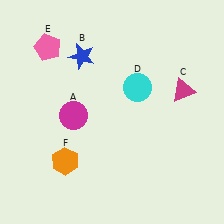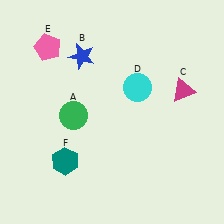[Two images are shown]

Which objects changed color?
A changed from magenta to green. F changed from orange to teal.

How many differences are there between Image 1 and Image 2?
There are 2 differences between the two images.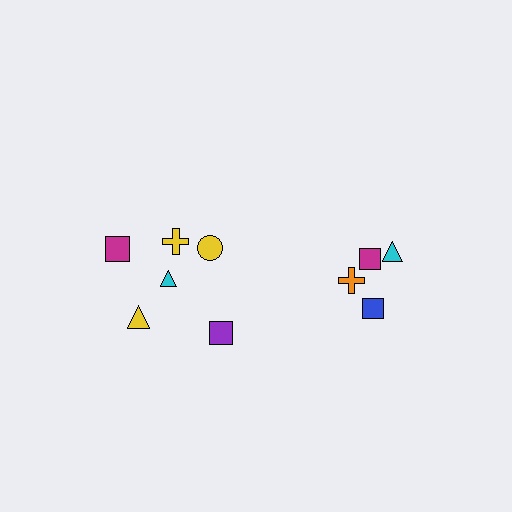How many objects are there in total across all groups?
There are 10 objects.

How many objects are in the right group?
There are 4 objects.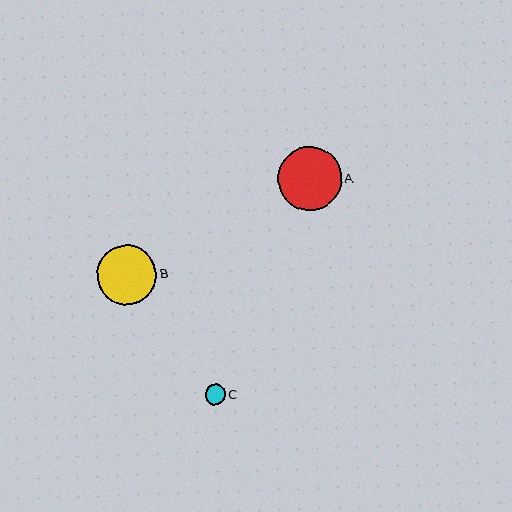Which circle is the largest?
Circle A is the largest with a size of approximately 64 pixels.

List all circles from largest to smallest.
From largest to smallest: A, B, C.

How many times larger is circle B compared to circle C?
Circle B is approximately 2.9 times the size of circle C.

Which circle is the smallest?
Circle C is the smallest with a size of approximately 20 pixels.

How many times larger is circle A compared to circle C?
Circle A is approximately 3.1 times the size of circle C.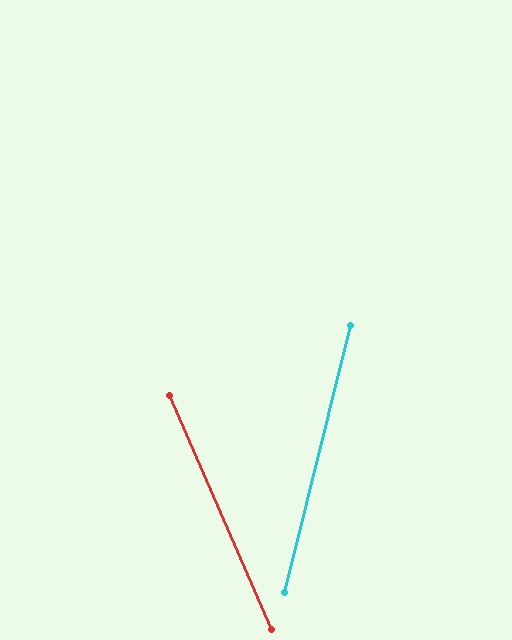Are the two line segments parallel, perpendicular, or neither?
Neither parallel nor perpendicular — they differ by about 38°.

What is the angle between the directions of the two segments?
Approximately 38 degrees.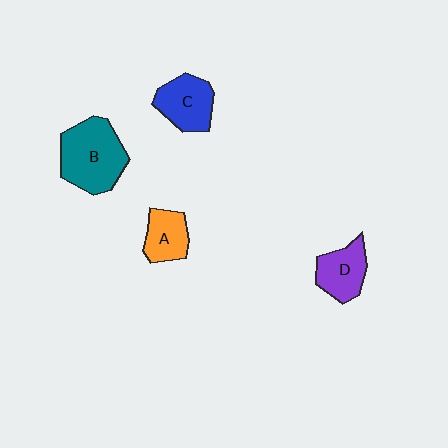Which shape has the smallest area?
Shape A (orange).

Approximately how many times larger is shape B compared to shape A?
Approximately 1.9 times.